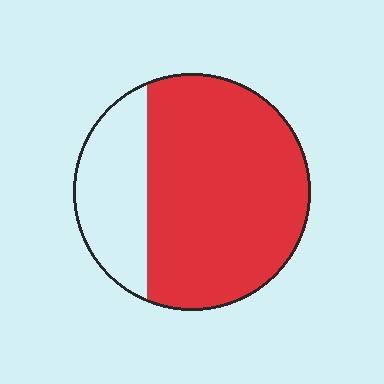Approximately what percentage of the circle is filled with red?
Approximately 75%.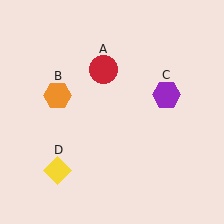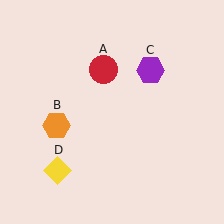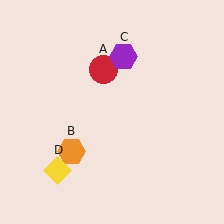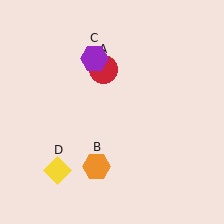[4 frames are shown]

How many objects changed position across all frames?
2 objects changed position: orange hexagon (object B), purple hexagon (object C).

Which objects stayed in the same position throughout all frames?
Red circle (object A) and yellow diamond (object D) remained stationary.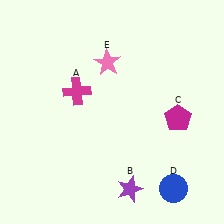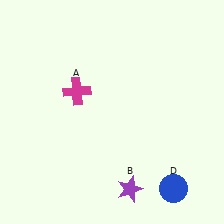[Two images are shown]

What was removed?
The magenta pentagon (C), the pink star (E) were removed in Image 2.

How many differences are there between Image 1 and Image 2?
There are 2 differences between the two images.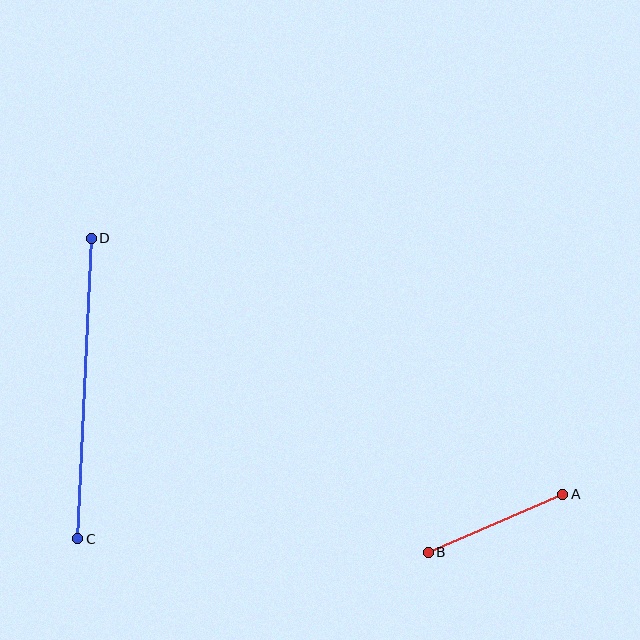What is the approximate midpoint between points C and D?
The midpoint is at approximately (84, 389) pixels.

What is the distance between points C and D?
The distance is approximately 301 pixels.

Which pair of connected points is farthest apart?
Points C and D are farthest apart.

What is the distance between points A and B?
The distance is approximately 146 pixels.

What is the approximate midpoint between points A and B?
The midpoint is at approximately (495, 523) pixels.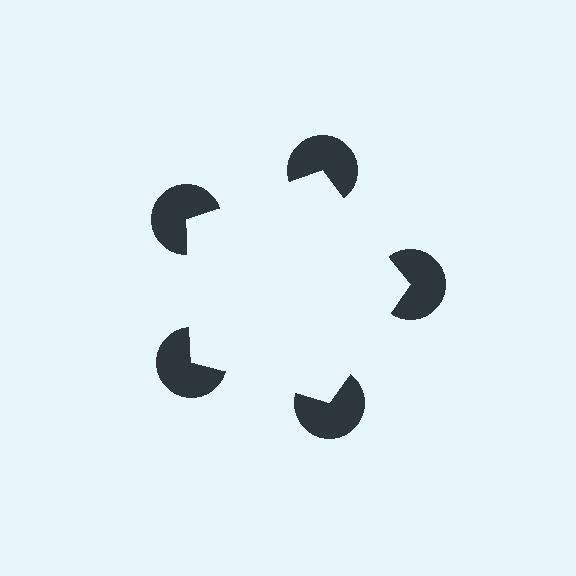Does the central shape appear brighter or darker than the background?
It typically appears slightly brighter than the background, even though no actual brightness change is drawn.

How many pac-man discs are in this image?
There are 5 — one at each vertex of the illusory pentagon.